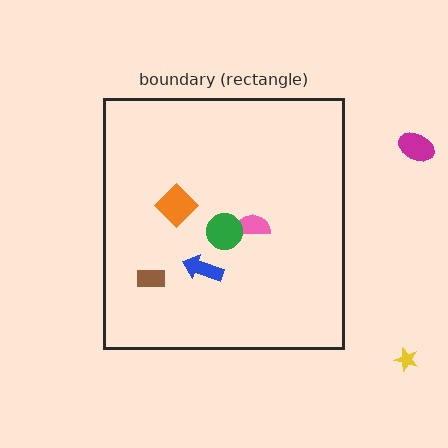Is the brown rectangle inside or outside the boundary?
Inside.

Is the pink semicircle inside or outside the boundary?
Inside.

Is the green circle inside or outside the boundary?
Inside.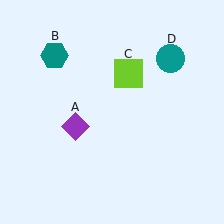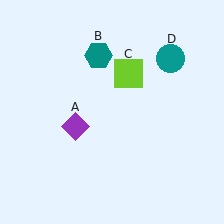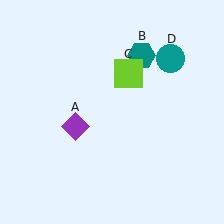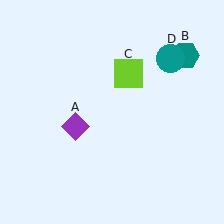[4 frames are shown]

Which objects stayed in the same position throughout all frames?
Purple diamond (object A) and lime square (object C) and teal circle (object D) remained stationary.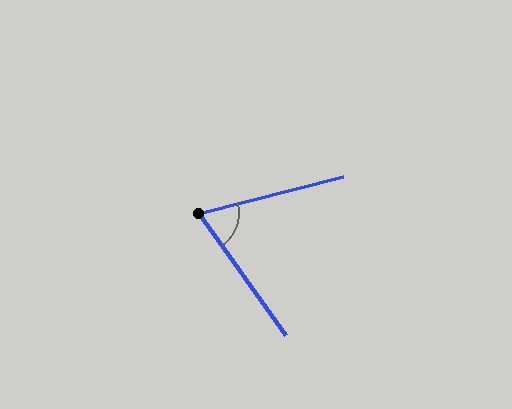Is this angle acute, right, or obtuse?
It is acute.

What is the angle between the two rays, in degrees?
Approximately 69 degrees.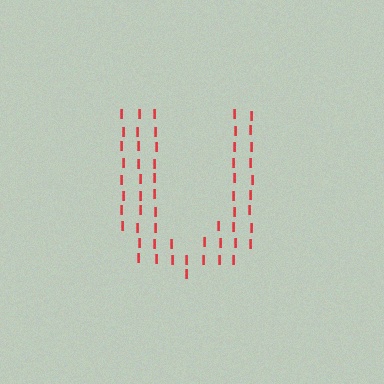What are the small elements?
The small elements are letter I's.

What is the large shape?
The large shape is the letter U.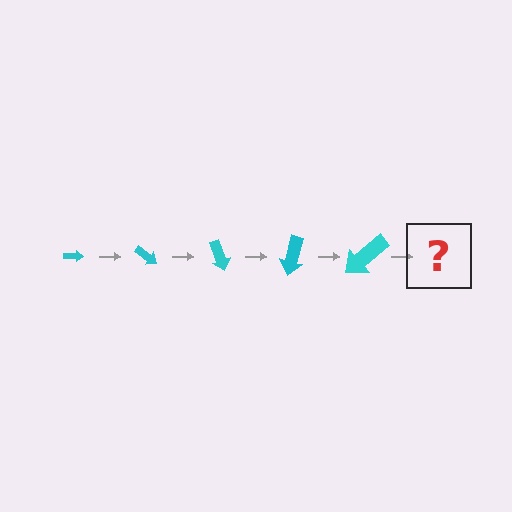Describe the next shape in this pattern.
It should be an arrow, larger than the previous one and rotated 175 degrees from the start.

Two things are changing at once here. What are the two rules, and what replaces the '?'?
The two rules are that the arrow grows larger each step and it rotates 35 degrees each step. The '?' should be an arrow, larger than the previous one and rotated 175 degrees from the start.